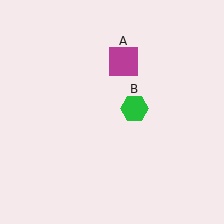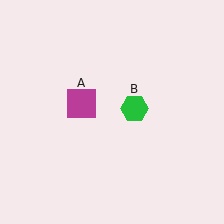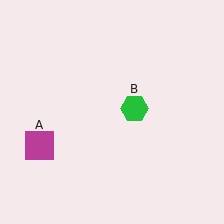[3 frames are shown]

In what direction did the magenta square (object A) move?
The magenta square (object A) moved down and to the left.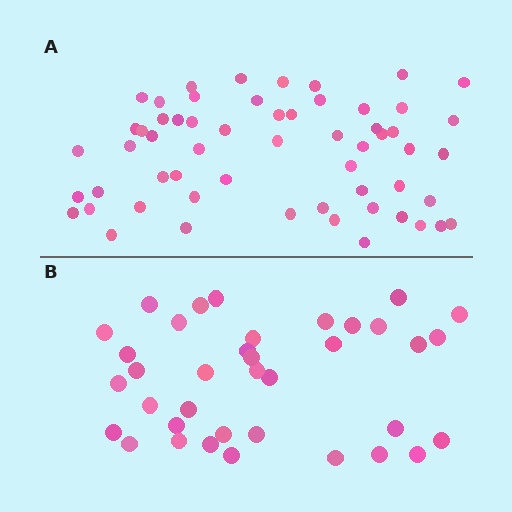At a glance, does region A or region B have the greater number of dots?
Region A (the top region) has more dots.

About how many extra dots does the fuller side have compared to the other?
Region A has approximately 20 more dots than region B.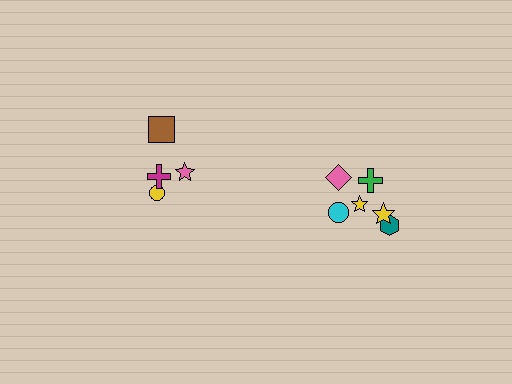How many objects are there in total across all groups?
There are 10 objects.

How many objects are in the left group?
There are 4 objects.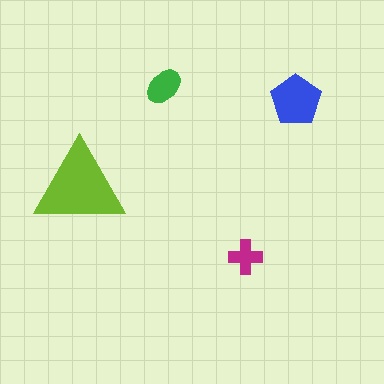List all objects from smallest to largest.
The magenta cross, the green ellipse, the blue pentagon, the lime triangle.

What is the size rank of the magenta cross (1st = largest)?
4th.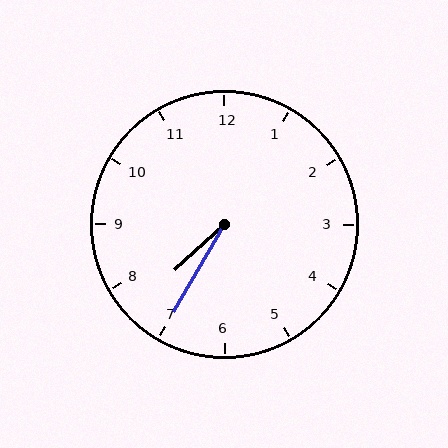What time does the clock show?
7:35.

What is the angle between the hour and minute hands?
Approximately 18 degrees.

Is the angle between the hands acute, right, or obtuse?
It is acute.